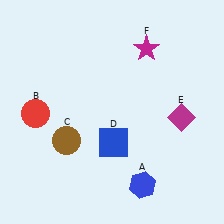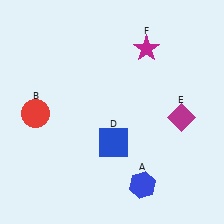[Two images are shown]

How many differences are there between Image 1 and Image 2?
There is 1 difference between the two images.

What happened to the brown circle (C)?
The brown circle (C) was removed in Image 2. It was in the bottom-left area of Image 1.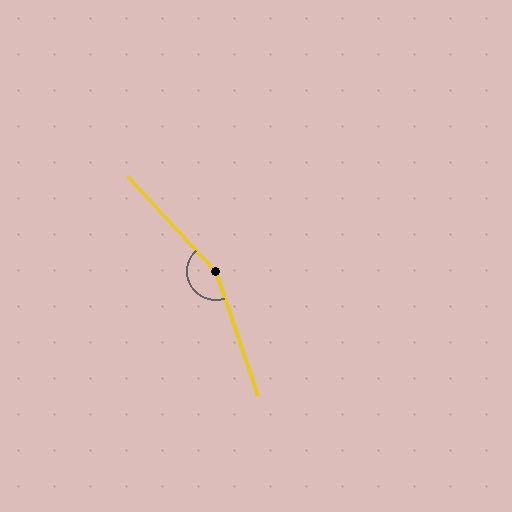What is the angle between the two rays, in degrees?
Approximately 155 degrees.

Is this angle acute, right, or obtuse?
It is obtuse.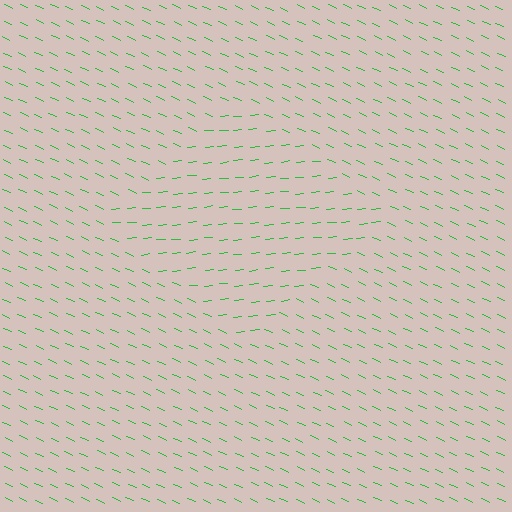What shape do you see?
I see a diamond.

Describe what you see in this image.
The image is filled with small green line segments. A diamond region in the image has lines oriented differently from the surrounding lines, creating a visible texture boundary.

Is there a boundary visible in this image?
Yes, there is a texture boundary formed by a change in line orientation.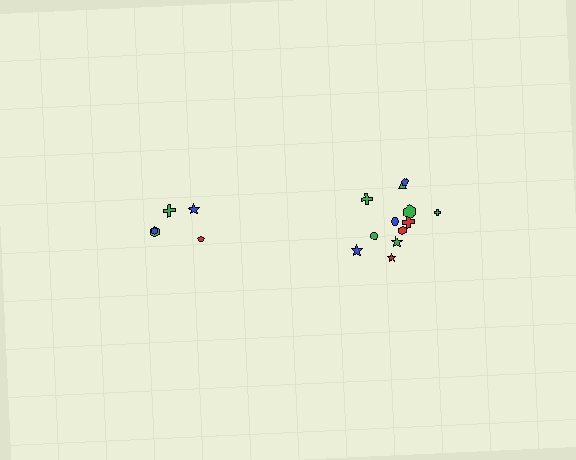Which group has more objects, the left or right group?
The right group.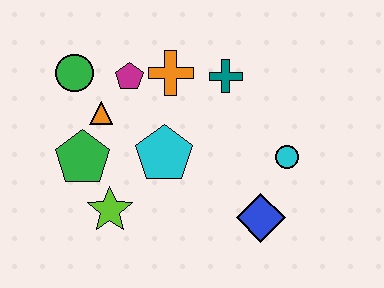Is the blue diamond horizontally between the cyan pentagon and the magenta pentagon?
No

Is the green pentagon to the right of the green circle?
Yes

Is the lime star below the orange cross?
Yes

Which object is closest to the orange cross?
The magenta pentagon is closest to the orange cross.